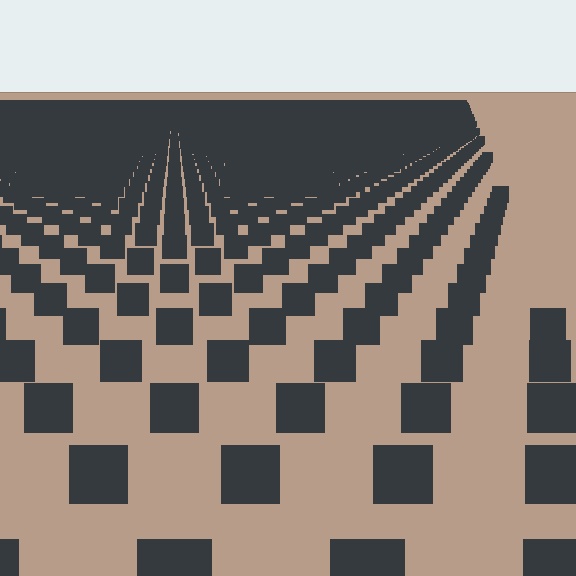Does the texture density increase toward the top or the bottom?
Density increases toward the top.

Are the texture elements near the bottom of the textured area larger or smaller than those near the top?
Larger. Near the bottom, elements are closer to the viewer and appear at a bigger on-screen size.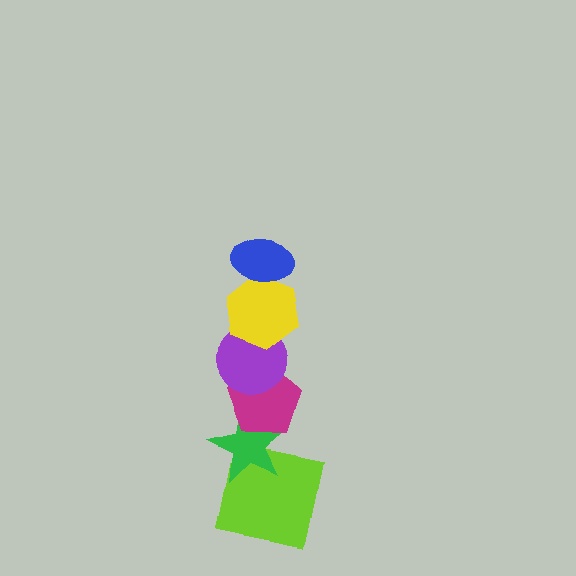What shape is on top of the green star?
The magenta pentagon is on top of the green star.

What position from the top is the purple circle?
The purple circle is 3rd from the top.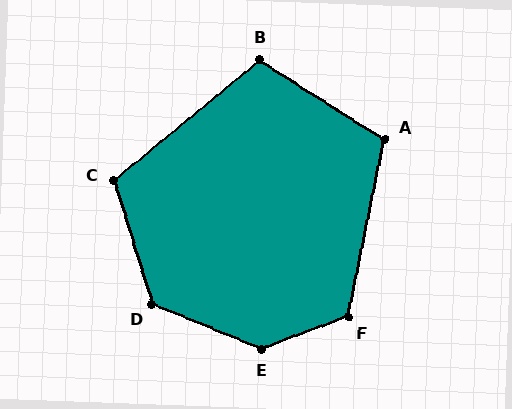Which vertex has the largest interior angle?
E, at approximately 137 degrees.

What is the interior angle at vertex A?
Approximately 110 degrees (obtuse).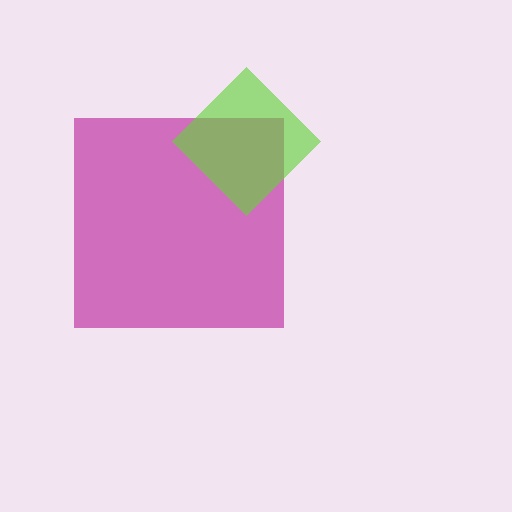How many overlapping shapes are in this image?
There are 2 overlapping shapes in the image.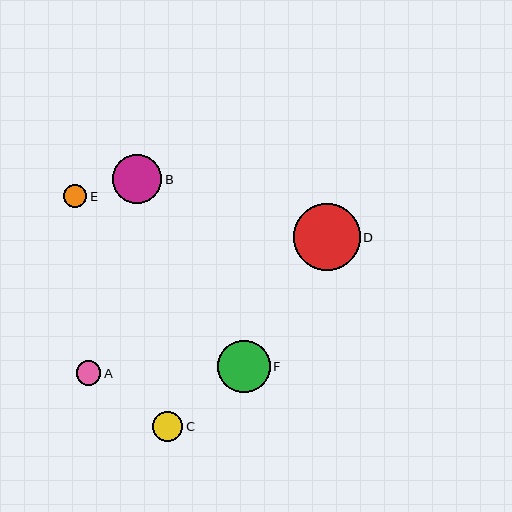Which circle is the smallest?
Circle E is the smallest with a size of approximately 23 pixels.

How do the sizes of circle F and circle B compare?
Circle F and circle B are approximately the same size.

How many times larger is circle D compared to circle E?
Circle D is approximately 2.8 times the size of circle E.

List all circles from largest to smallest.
From largest to smallest: D, F, B, C, A, E.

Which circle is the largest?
Circle D is the largest with a size of approximately 67 pixels.